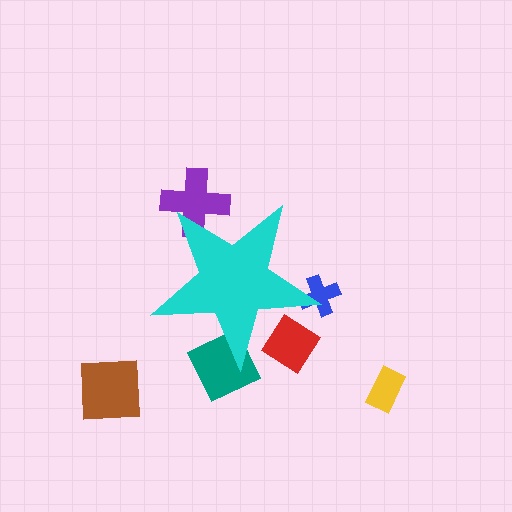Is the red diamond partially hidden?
Yes, the red diamond is partially hidden behind the cyan star.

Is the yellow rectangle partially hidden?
No, the yellow rectangle is fully visible.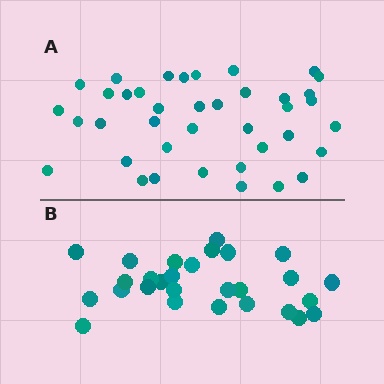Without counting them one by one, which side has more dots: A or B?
Region A (the top region) has more dots.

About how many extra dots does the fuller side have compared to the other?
Region A has roughly 12 or so more dots than region B.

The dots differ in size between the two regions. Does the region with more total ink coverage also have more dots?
No. Region B has more total ink coverage because its dots are larger, but region A actually contains more individual dots. Total area can be misleading — the number of items is what matters here.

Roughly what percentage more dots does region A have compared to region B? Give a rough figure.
About 40% more.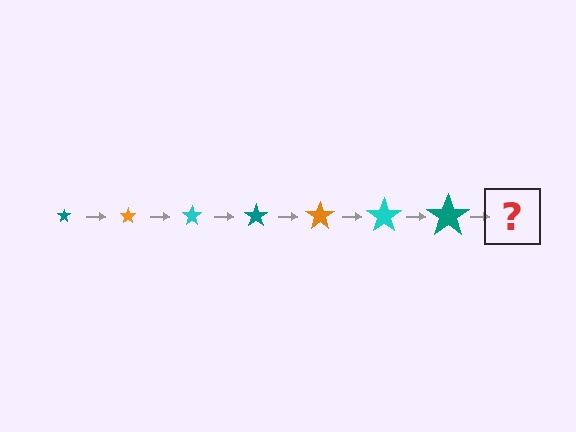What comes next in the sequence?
The next element should be an orange star, larger than the previous one.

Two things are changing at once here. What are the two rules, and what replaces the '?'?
The two rules are that the star grows larger each step and the color cycles through teal, orange, and cyan. The '?' should be an orange star, larger than the previous one.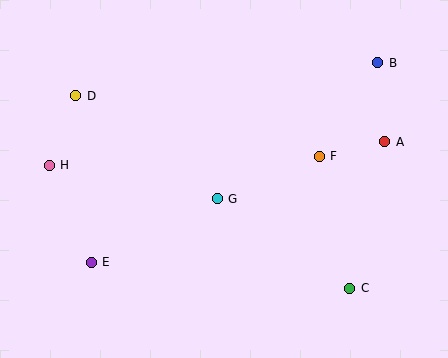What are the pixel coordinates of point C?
Point C is at (350, 288).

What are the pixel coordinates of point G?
Point G is at (217, 199).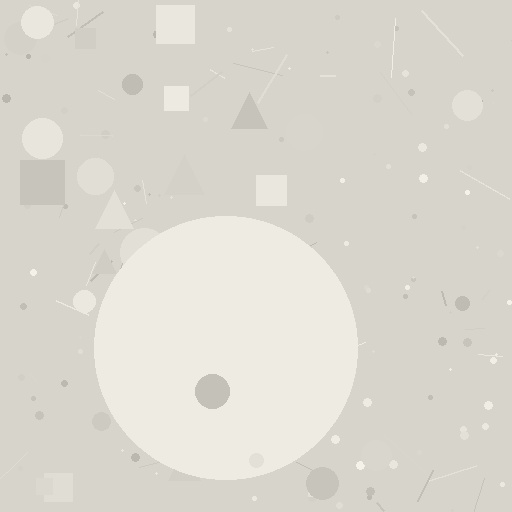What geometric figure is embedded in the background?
A circle is embedded in the background.